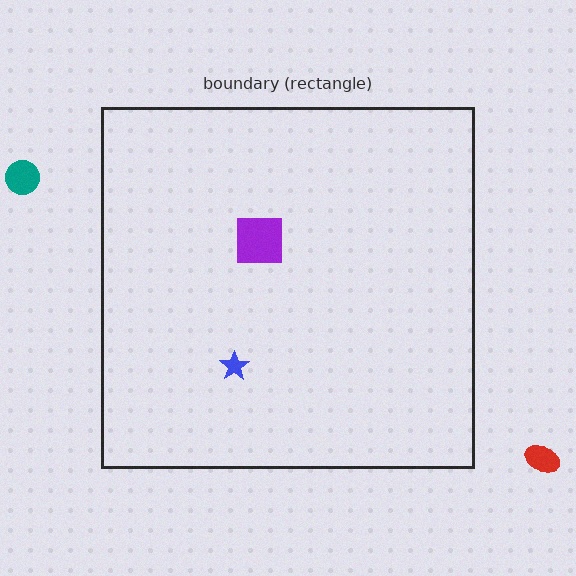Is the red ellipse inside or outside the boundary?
Outside.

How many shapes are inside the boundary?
2 inside, 2 outside.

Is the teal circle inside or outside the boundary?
Outside.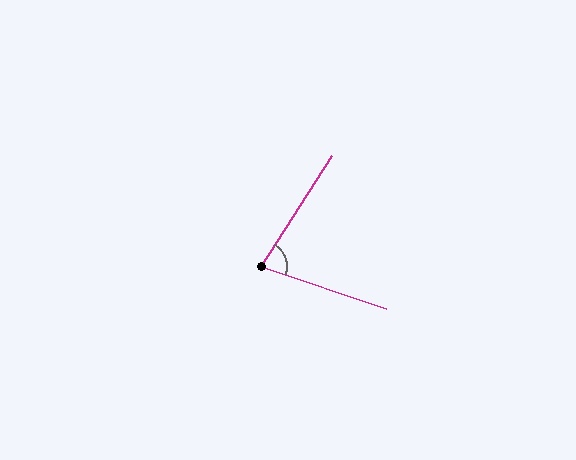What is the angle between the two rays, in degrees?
Approximately 76 degrees.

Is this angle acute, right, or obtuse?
It is acute.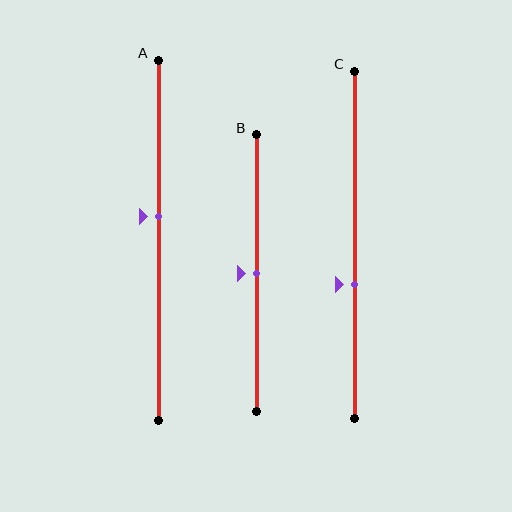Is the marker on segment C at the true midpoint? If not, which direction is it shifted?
No, the marker on segment C is shifted downward by about 12% of the segment length.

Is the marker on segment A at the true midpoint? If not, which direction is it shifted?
No, the marker on segment A is shifted upward by about 7% of the segment length.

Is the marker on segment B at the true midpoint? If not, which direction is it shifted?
Yes, the marker on segment B is at the true midpoint.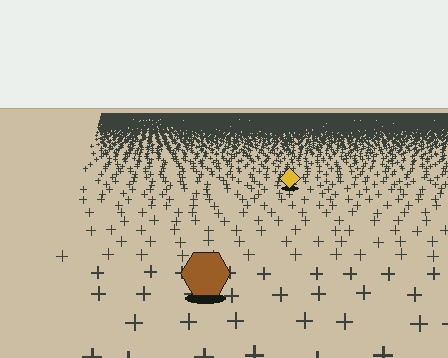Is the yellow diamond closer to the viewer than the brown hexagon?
No. The brown hexagon is closer — you can tell from the texture gradient: the ground texture is coarser near it.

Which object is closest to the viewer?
The brown hexagon is closest. The texture marks near it are larger and more spread out.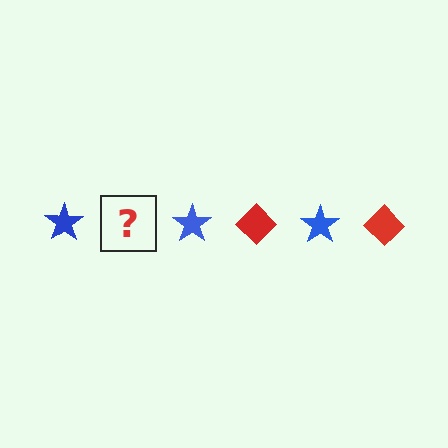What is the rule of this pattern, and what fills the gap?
The rule is that the pattern alternates between blue star and red diamond. The gap should be filled with a red diamond.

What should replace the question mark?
The question mark should be replaced with a red diamond.